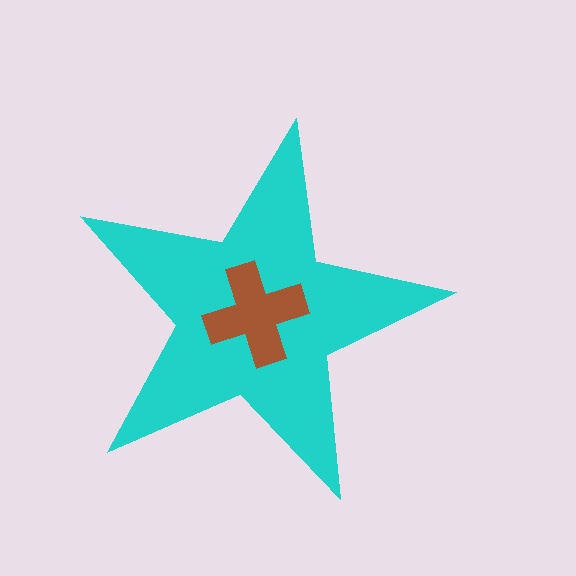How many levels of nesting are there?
2.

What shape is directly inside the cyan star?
The brown cross.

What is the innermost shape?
The brown cross.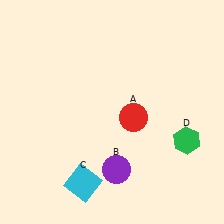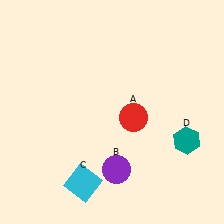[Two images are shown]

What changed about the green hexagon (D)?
In Image 1, D is green. In Image 2, it changed to teal.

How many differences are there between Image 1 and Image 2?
There is 1 difference between the two images.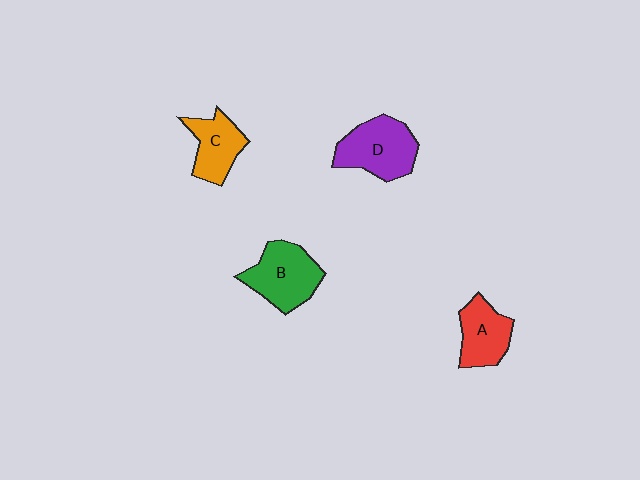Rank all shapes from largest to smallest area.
From largest to smallest: D (purple), B (green), A (red), C (orange).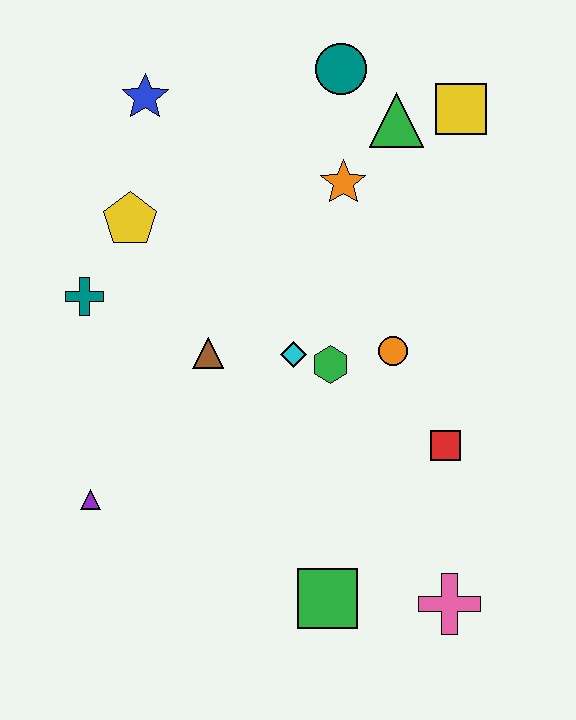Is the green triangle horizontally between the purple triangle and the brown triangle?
No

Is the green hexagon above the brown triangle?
No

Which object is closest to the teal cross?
The yellow pentagon is closest to the teal cross.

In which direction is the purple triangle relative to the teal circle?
The purple triangle is below the teal circle.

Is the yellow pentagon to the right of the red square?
No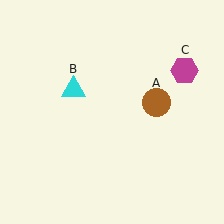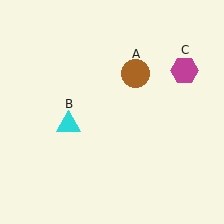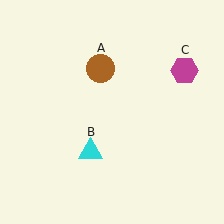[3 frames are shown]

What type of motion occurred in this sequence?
The brown circle (object A), cyan triangle (object B) rotated counterclockwise around the center of the scene.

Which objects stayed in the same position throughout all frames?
Magenta hexagon (object C) remained stationary.